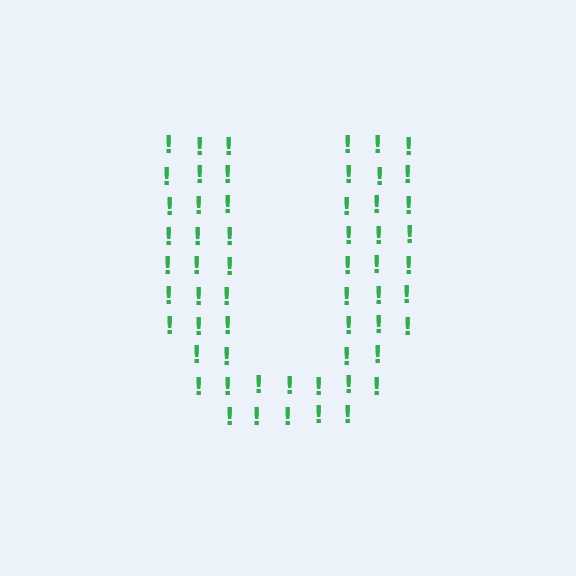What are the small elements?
The small elements are exclamation marks.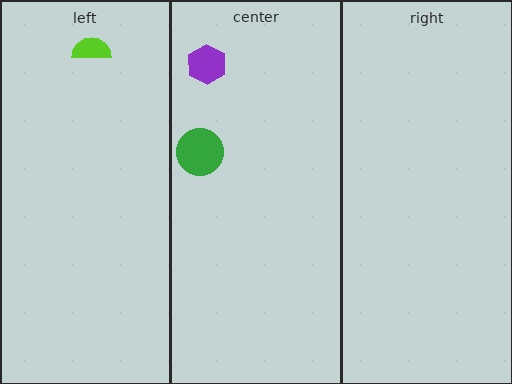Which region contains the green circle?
The center region.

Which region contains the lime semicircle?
The left region.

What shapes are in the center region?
The purple hexagon, the green circle.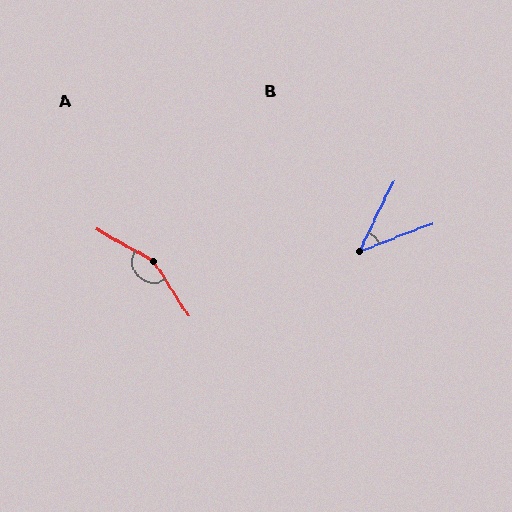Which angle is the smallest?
B, at approximately 43 degrees.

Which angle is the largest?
A, at approximately 152 degrees.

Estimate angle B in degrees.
Approximately 43 degrees.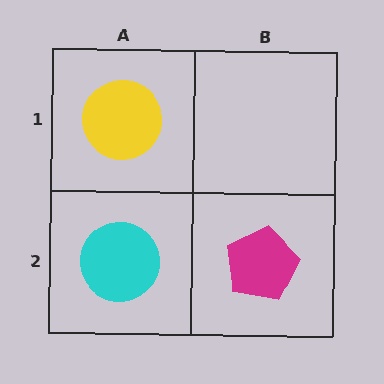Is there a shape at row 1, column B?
No, that cell is empty.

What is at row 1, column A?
A yellow circle.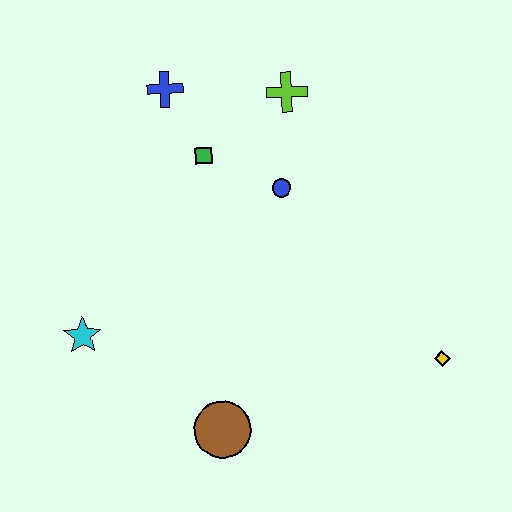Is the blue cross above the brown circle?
Yes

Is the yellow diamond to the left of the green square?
No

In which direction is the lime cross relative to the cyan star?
The lime cross is above the cyan star.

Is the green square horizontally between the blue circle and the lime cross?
No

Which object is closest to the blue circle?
The green square is closest to the blue circle.